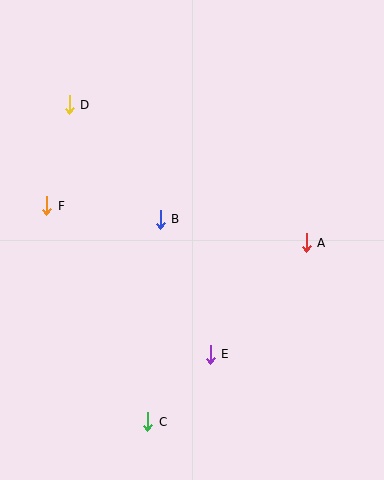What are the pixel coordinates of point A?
Point A is at (306, 243).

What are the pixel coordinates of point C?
Point C is at (148, 422).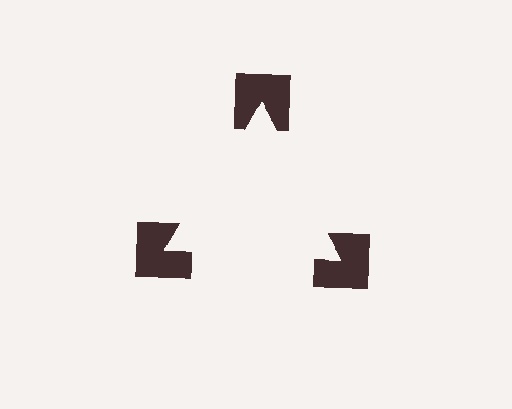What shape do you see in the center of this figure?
An illusory triangle — its edges are inferred from the aligned wedge cuts in the notched squares, not physically drawn.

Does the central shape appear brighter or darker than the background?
It typically appears slightly brighter than the background, even though no actual brightness change is drawn.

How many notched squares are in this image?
There are 3 — one at each vertex of the illusory triangle.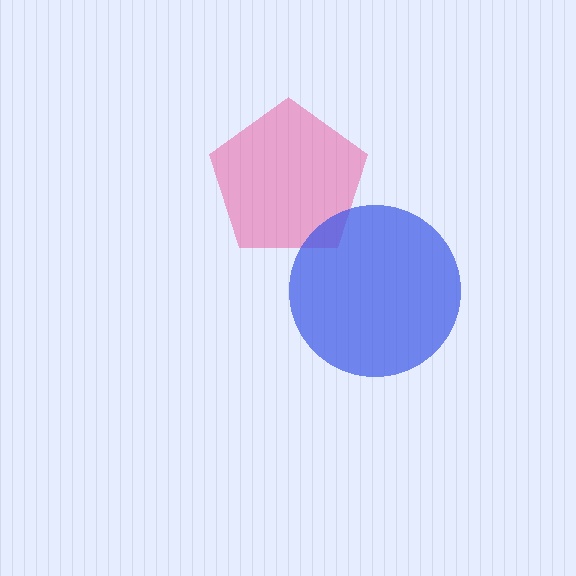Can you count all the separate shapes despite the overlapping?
Yes, there are 2 separate shapes.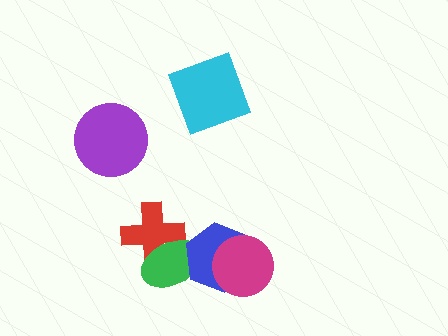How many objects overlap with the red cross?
1 object overlaps with the red cross.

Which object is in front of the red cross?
The green ellipse is in front of the red cross.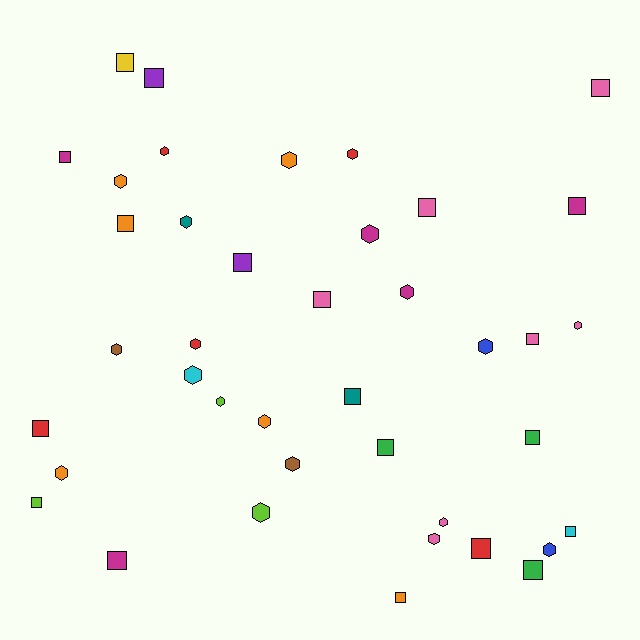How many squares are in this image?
There are 20 squares.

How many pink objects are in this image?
There are 7 pink objects.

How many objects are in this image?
There are 40 objects.